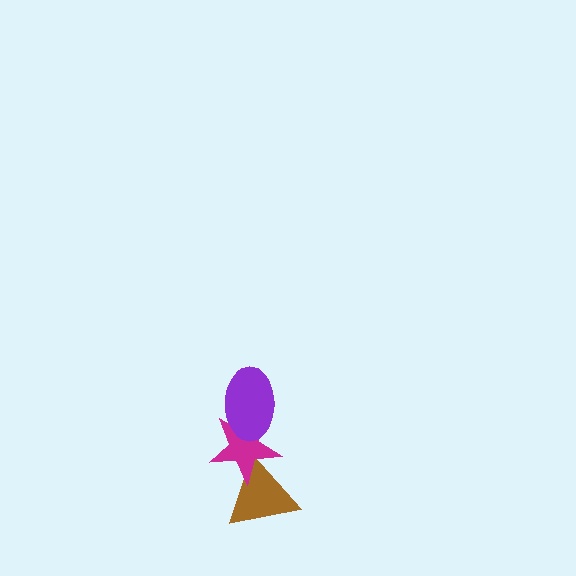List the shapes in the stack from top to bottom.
From top to bottom: the purple ellipse, the magenta star, the brown triangle.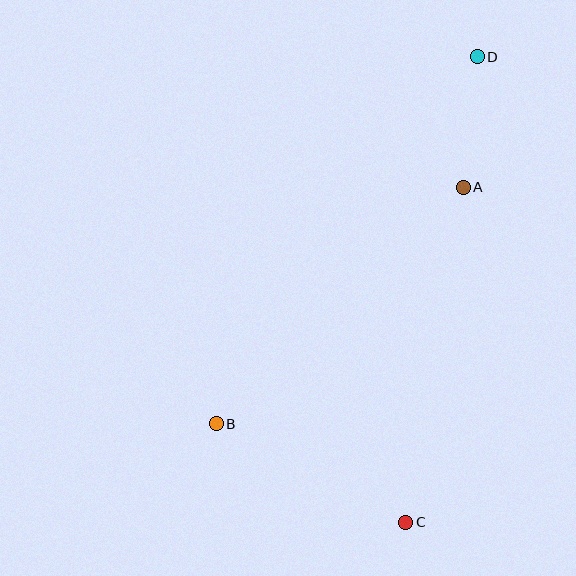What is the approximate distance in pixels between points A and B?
The distance between A and B is approximately 342 pixels.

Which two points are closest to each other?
Points A and D are closest to each other.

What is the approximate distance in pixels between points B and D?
The distance between B and D is approximately 450 pixels.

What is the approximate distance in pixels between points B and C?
The distance between B and C is approximately 214 pixels.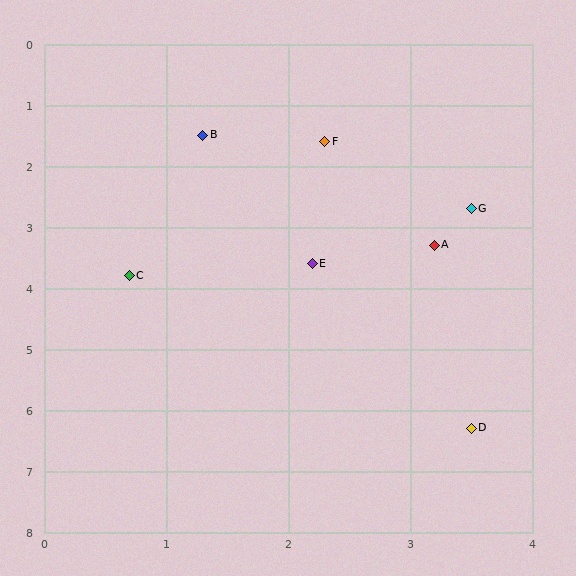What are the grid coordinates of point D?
Point D is at approximately (3.5, 6.3).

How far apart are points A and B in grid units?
Points A and B are about 2.6 grid units apart.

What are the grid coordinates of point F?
Point F is at approximately (2.3, 1.6).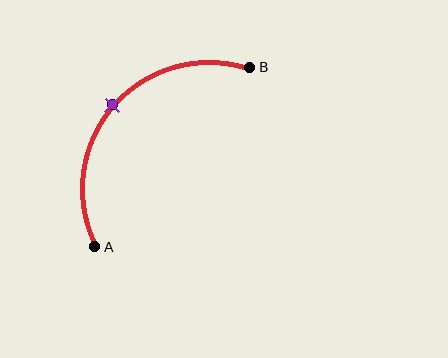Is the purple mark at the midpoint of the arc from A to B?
Yes. The purple mark lies on the arc at equal arc-length from both A and B — it is the arc midpoint.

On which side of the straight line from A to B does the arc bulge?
The arc bulges above and to the left of the straight line connecting A and B.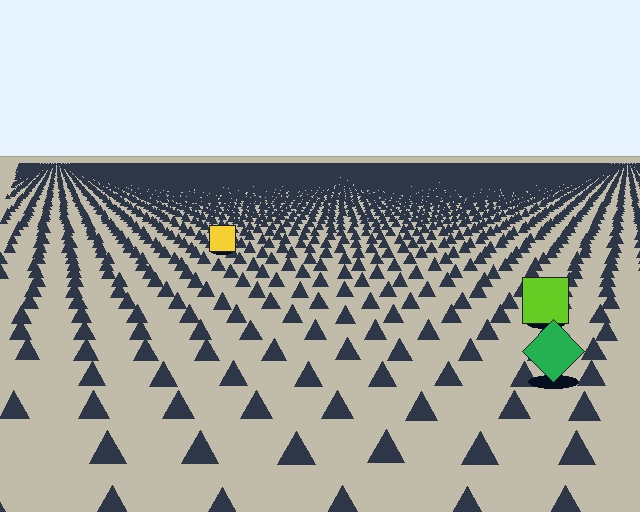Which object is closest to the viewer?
The green diamond is closest. The texture marks near it are larger and more spread out.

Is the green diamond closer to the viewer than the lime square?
Yes. The green diamond is closer — you can tell from the texture gradient: the ground texture is coarser near it.